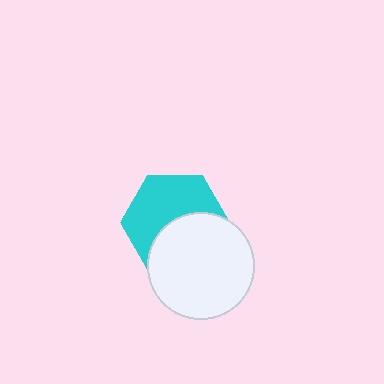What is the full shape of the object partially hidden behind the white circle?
The partially hidden object is a cyan hexagon.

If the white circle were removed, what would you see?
You would see the complete cyan hexagon.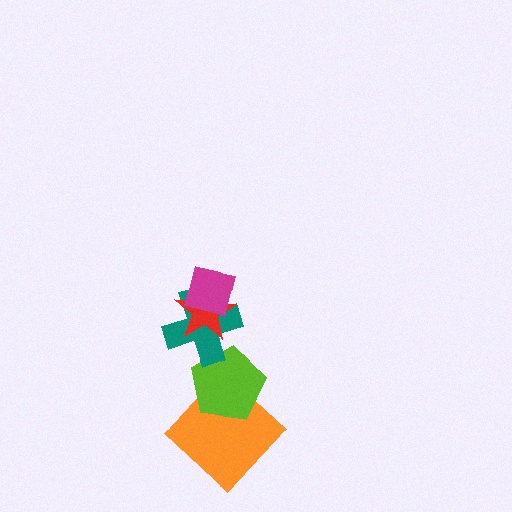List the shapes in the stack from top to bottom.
From top to bottom: the magenta square, the red star, the teal cross, the lime pentagon, the orange diamond.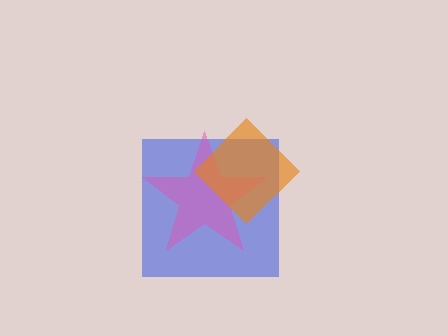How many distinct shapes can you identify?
There are 3 distinct shapes: a blue square, a pink star, an orange diamond.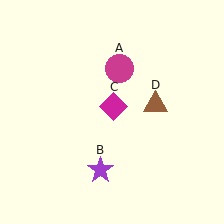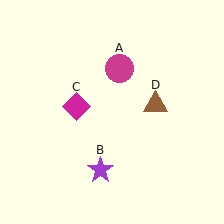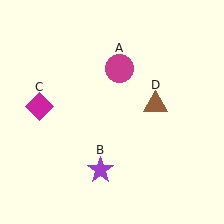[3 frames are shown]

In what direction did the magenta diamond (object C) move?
The magenta diamond (object C) moved left.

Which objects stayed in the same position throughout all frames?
Magenta circle (object A) and purple star (object B) and brown triangle (object D) remained stationary.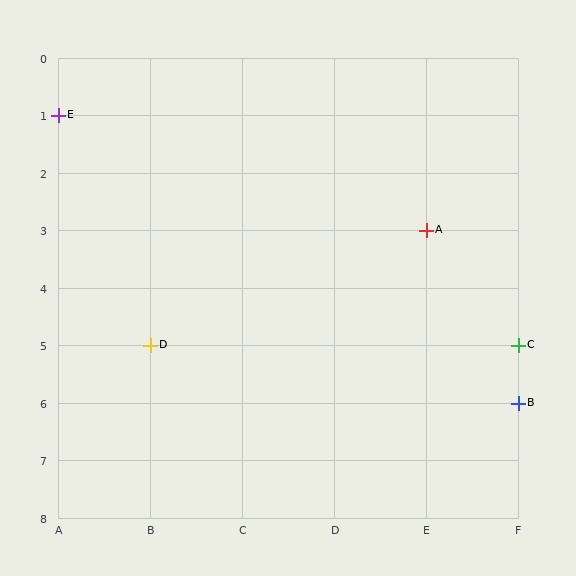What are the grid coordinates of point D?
Point D is at grid coordinates (B, 5).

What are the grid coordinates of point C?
Point C is at grid coordinates (F, 5).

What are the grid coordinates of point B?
Point B is at grid coordinates (F, 6).